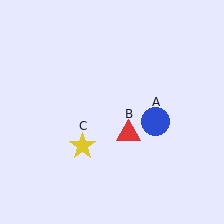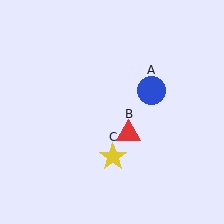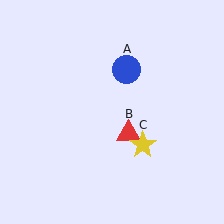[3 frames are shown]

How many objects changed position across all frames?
2 objects changed position: blue circle (object A), yellow star (object C).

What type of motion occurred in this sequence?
The blue circle (object A), yellow star (object C) rotated counterclockwise around the center of the scene.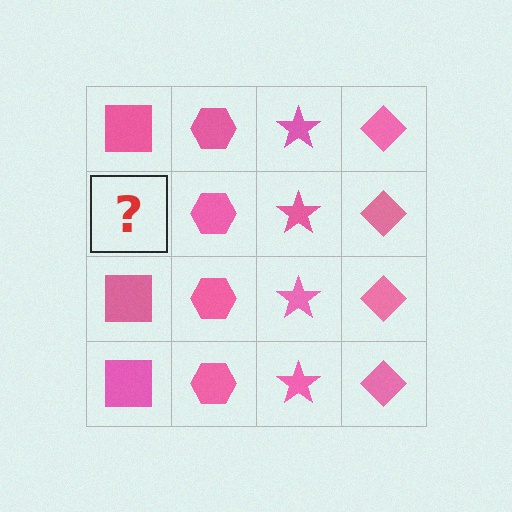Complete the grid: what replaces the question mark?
The question mark should be replaced with a pink square.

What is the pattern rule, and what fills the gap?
The rule is that each column has a consistent shape. The gap should be filled with a pink square.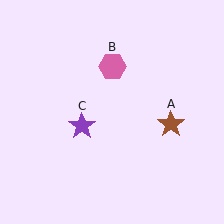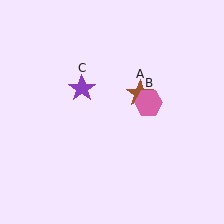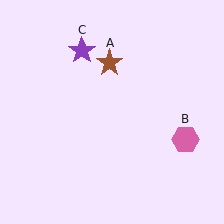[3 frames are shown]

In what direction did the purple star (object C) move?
The purple star (object C) moved up.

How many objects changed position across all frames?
3 objects changed position: brown star (object A), pink hexagon (object B), purple star (object C).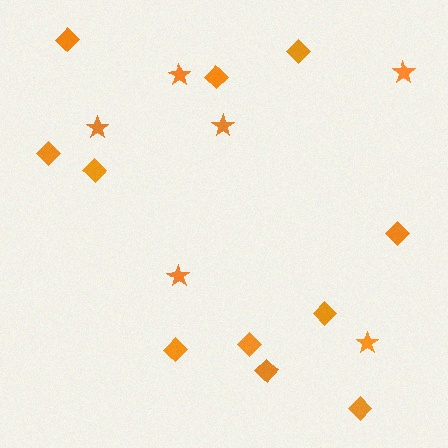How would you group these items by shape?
There are 2 groups: one group of stars (6) and one group of diamonds (11).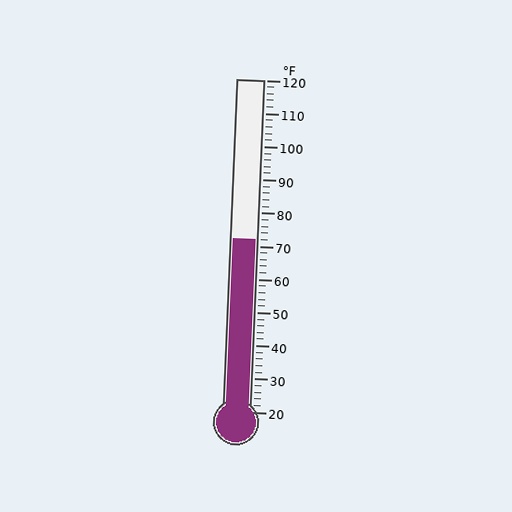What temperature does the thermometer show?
The thermometer shows approximately 72°F.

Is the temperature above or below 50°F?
The temperature is above 50°F.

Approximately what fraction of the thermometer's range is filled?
The thermometer is filled to approximately 50% of its range.